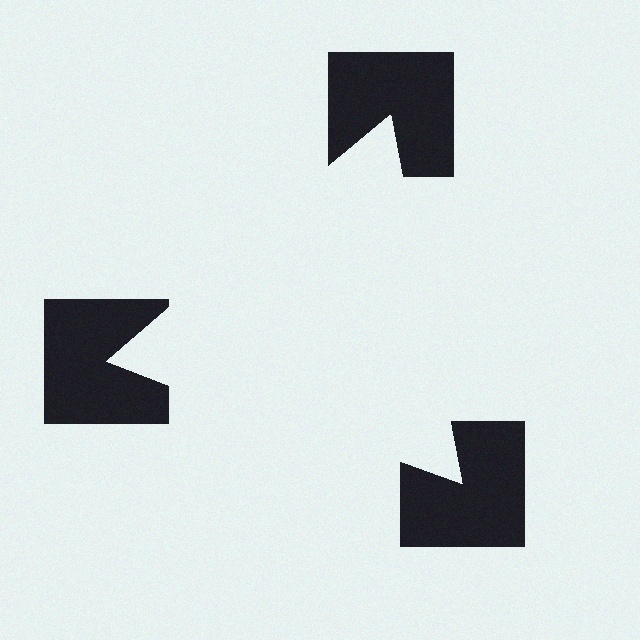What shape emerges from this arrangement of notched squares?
An illusory triangle — its edges are inferred from the aligned wedge cuts in the notched squares, not physically drawn.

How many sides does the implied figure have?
3 sides.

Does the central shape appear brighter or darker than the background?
It typically appears slightly brighter than the background, even though no actual brightness change is drawn.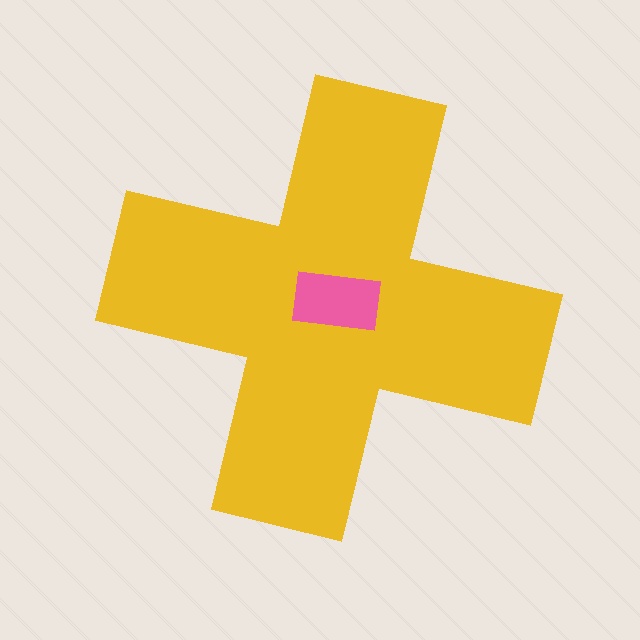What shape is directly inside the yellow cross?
The pink rectangle.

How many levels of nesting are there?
2.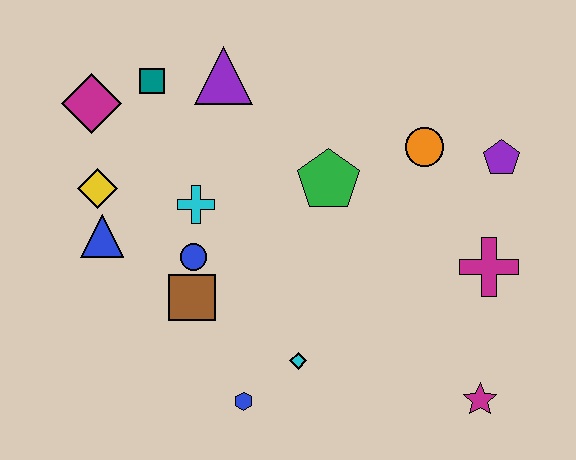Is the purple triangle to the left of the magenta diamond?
No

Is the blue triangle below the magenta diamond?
Yes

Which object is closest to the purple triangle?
The teal square is closest to the purple triangle.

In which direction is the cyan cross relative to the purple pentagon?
The cyan cross is to the left of the purple pentagon.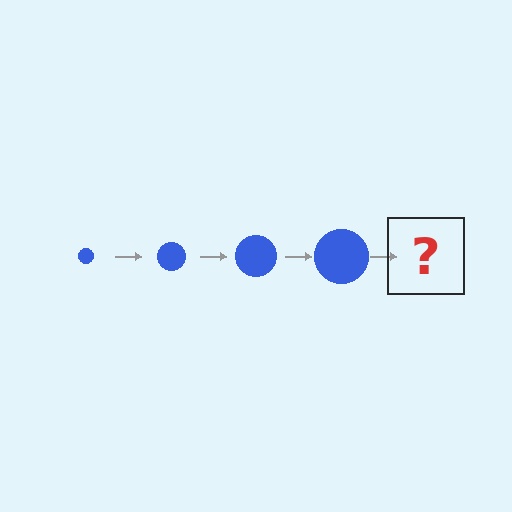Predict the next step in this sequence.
The next step is a blue circle, larger than the previous one.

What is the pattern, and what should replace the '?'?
The pattern is that the circle gets progressively larger each step. The '?' should be a blue circle, larger than the previous one.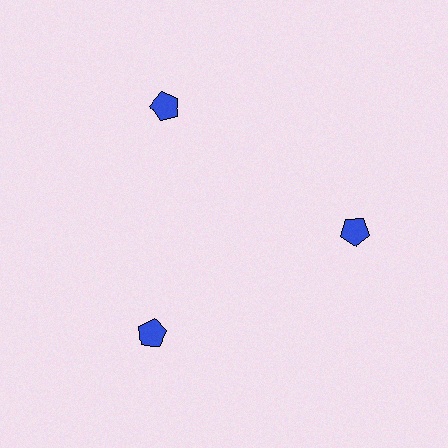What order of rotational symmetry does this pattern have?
This pattern has 3-fold rotational symmetry.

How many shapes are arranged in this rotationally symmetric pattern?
There are 3 shapes, arranged in 3 groups of 1.